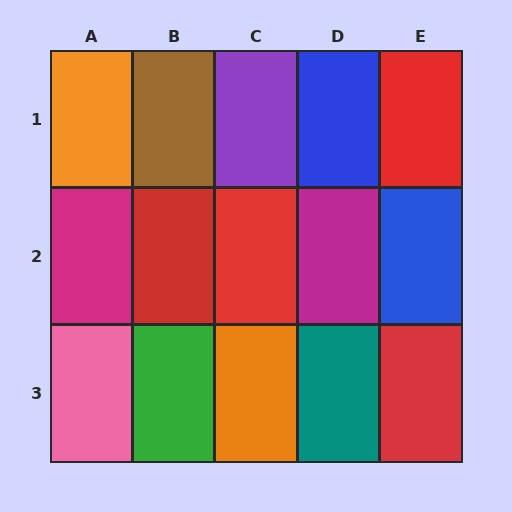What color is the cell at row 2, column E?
Blue.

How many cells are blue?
2 cells are blue.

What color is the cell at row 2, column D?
Magenta.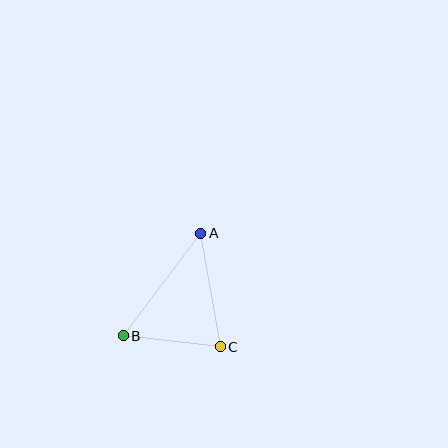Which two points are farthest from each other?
Points A and B are farthest from each other.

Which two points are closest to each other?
Points B and C are closest to each other.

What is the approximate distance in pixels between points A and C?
The distance between A and C is approximately 115 pixels.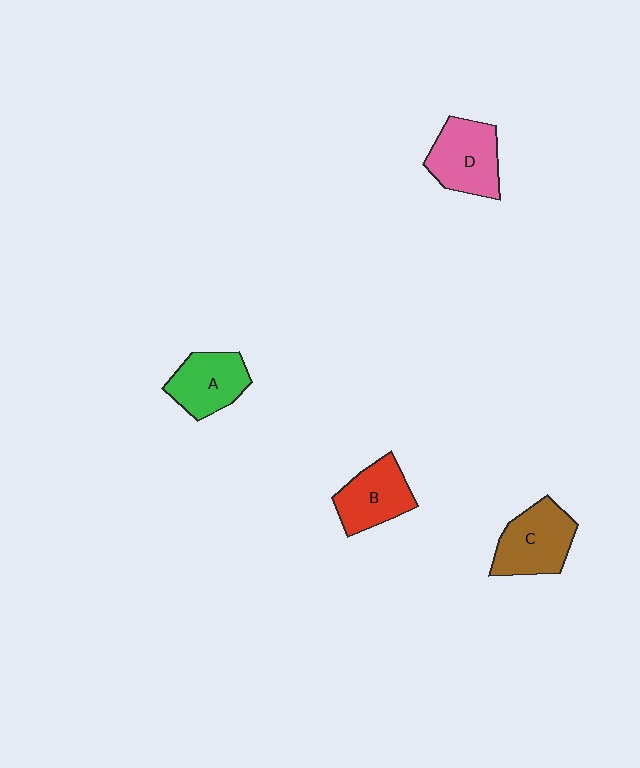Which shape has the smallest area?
Shape A (green).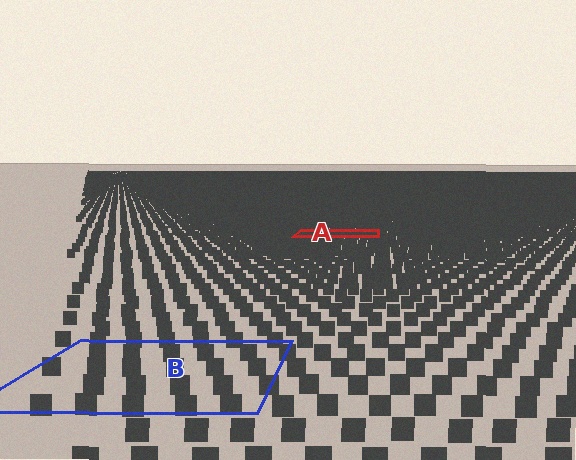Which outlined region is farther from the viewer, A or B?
Region A is farther from the viewer — the texture elements inside it appear smaller and more densely packed.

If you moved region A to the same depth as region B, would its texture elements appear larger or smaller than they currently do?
They would appear larger. At a closer depth, the same texture elements are projected at a bigger on-screen size.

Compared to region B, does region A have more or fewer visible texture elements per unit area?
Region A has more texture elements per unit area — they are packed more densely because it is farther away.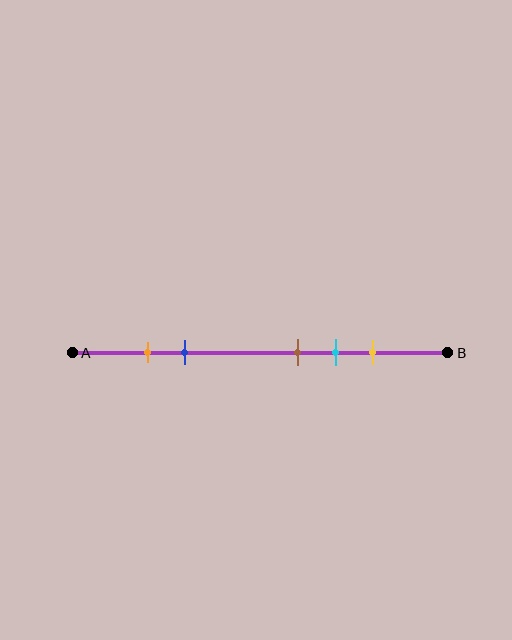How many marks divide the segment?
There are 5 marks dividing the segment.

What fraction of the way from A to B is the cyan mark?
The cyan mark is approximately 70% (0.7) of the way from A to B.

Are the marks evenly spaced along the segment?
No, the marks are not evenly spaced.